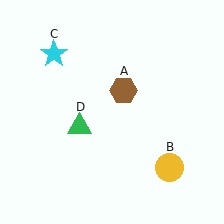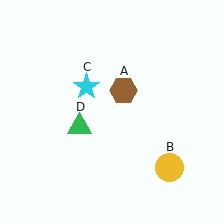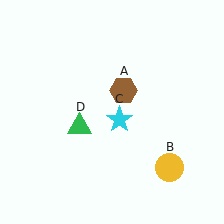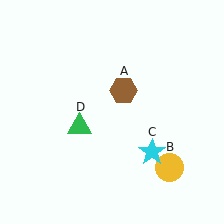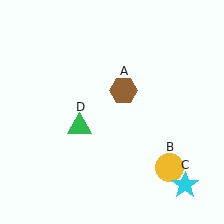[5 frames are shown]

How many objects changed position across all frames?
1 object changed position: cyan star (object C).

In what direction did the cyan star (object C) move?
The cyan star (object C) moved down and to the right.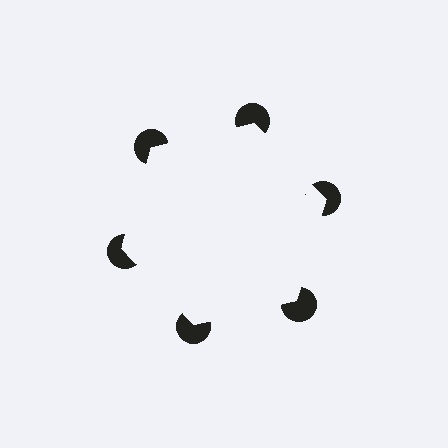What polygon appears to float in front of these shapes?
An illusory hexagon — its edges are inferred from the aligned wedge cuts in the pac-man discs, not physically drawn.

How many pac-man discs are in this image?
There are 6 — one at each vertex of the illusory hexagon.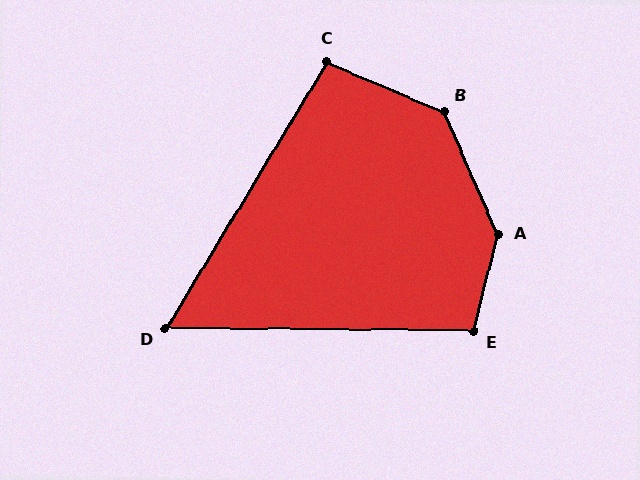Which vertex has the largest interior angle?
A, at approximately 142 degrees.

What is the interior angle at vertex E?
Approximately 104 degrees (obtuse).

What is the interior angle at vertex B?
Approximately 137 degrees (obtuse).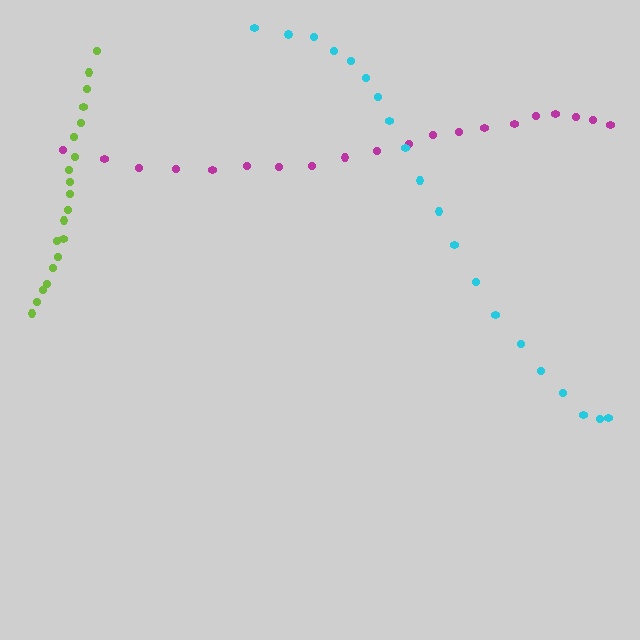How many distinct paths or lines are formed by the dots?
There are 3 distinct paths.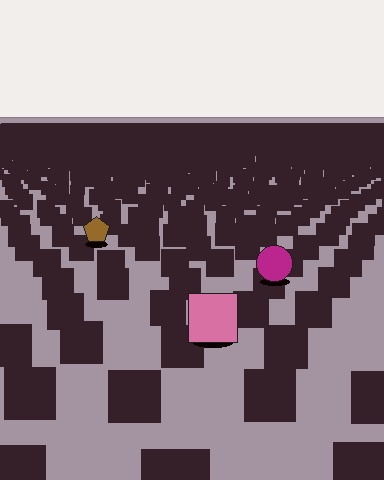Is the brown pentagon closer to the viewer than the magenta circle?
No. The magenta circle is closer — you can tell from the texture gradient: the ground texture is coarser near it.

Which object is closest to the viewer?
The pink square is closest. The texture marks near it are larger and more spread out.